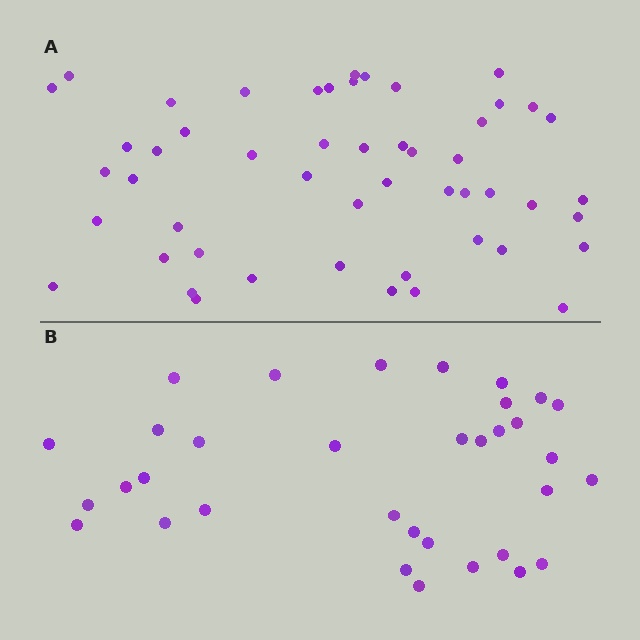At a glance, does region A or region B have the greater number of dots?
Region A (the top region) has more dots.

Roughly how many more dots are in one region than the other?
Region A has approximately 15 more dots than region B.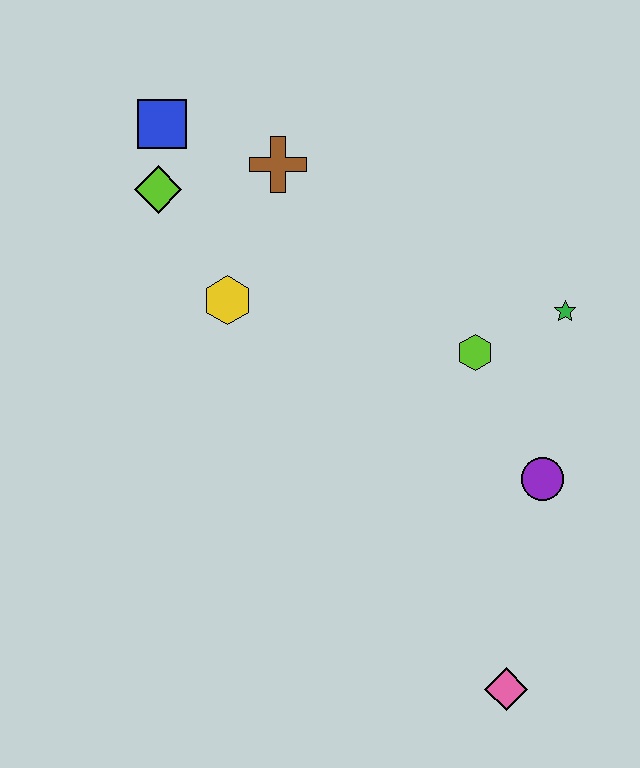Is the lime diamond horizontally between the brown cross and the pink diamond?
No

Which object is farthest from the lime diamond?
The pink diamond is farthest from the lime diamond.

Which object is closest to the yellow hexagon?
The lime diamond is closest to the yellow hexagon.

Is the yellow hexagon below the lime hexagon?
No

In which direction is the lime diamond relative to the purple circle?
The lime diamond is to the left of the purple circle.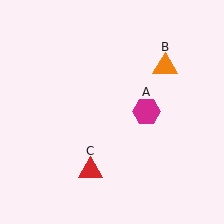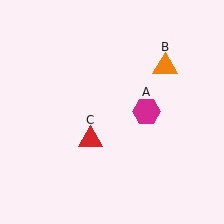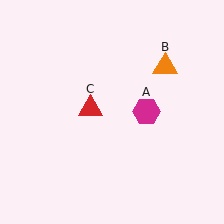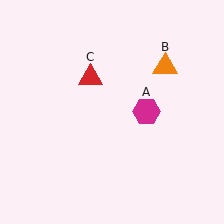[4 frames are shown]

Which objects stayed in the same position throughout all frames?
Magenta hexagon (object A) and orange triangle (object B) remained stationary.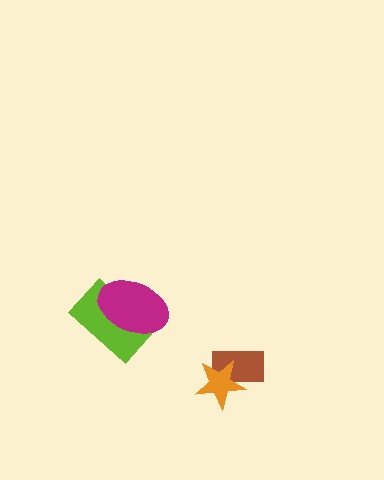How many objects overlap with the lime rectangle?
1 object overlaps with the lime rectangle.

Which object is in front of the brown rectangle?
The orange star is in front of the brown rectangle.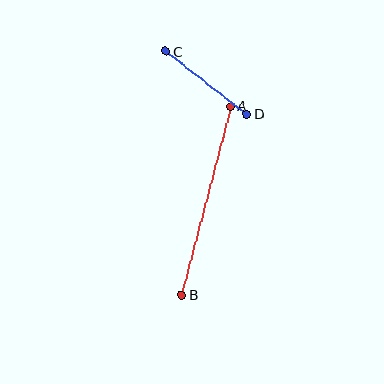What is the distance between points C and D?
The distance is approximately 102 pixels.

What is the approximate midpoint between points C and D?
The midpoint is at approximately (206, 83) pixels.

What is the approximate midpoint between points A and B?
The midpoint is at approximately (206, 201) pixels.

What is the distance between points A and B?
The distance is approximately 195 pixels.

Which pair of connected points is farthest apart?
Points A and B are farthest apart.